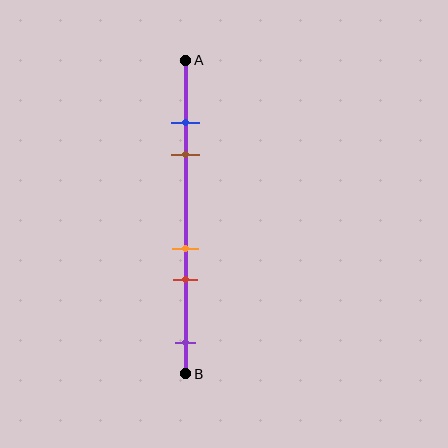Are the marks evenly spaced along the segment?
No, the marks are not evenly spaced.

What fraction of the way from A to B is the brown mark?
The brown mark is approximately 30% (0.3) of the way from A to B.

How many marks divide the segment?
There are 5 marks dividing the segment.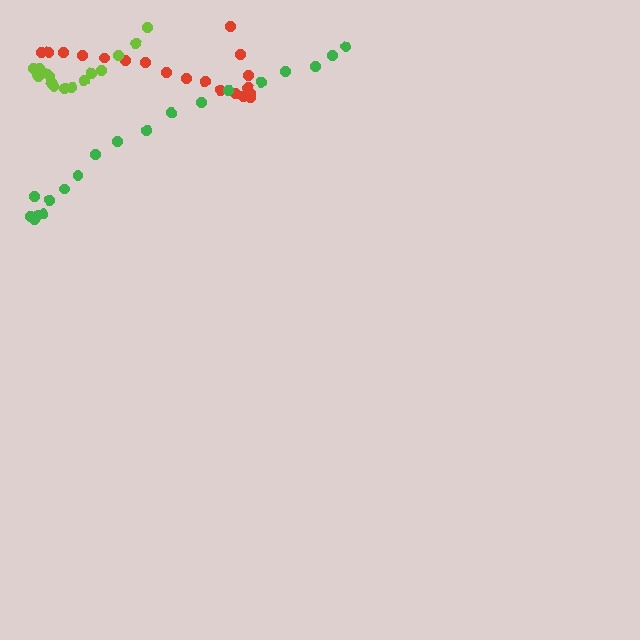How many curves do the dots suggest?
There are 3 distinct paths.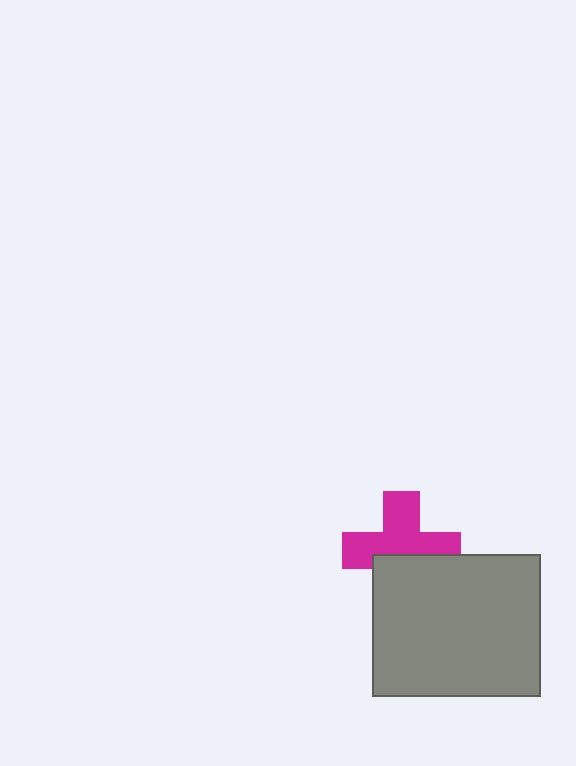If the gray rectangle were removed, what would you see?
You would see the complete magenta cross.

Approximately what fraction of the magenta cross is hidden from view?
Roughly 39% of the magenta cross is hidden behind the gray rectangle.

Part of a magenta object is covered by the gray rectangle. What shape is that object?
It is a cross.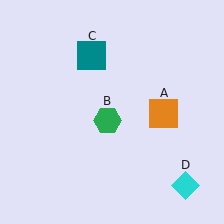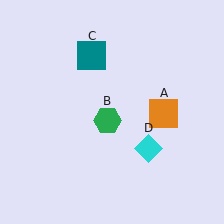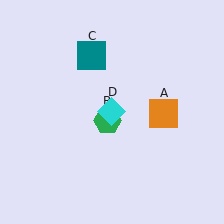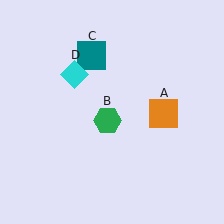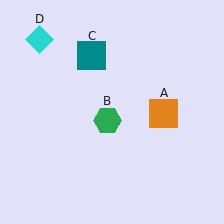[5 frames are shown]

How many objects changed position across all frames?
1 object changed position: cyan diamond (object D).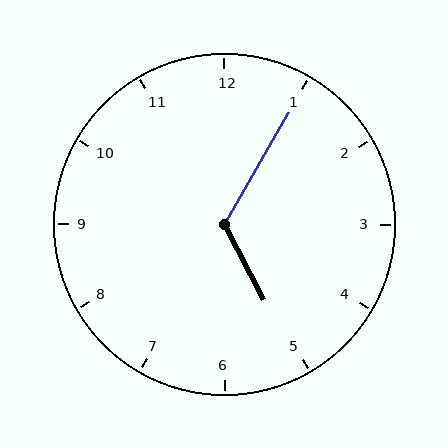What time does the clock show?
5:05.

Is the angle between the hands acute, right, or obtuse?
It is obtuse.